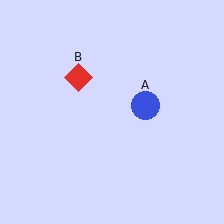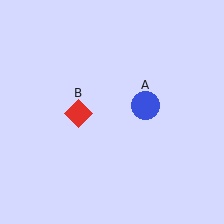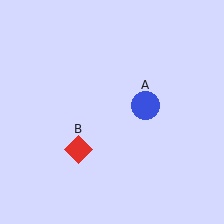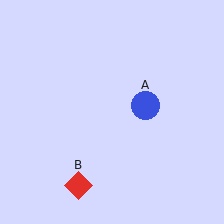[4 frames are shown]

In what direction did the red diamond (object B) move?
The red diamond (object B) moved down.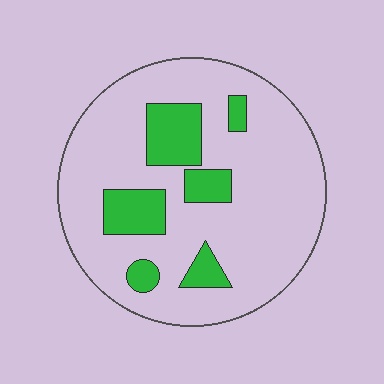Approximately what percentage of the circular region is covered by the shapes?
Approximately 20%.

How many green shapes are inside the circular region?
6.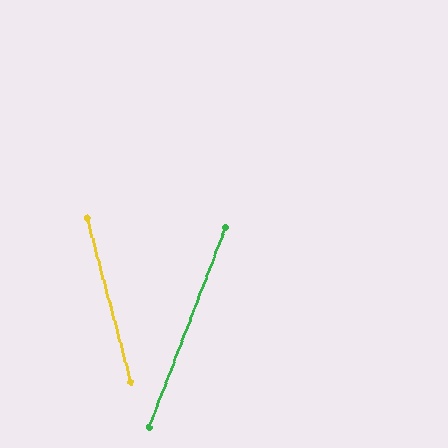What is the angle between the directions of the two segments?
Approximately 36 degrees.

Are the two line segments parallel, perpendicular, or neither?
Neither parallel nor perpendicular — they differ by about 36°.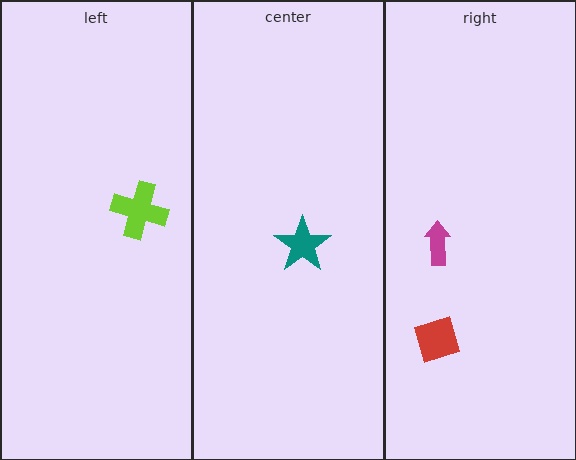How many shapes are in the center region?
1.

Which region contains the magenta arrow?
The right region.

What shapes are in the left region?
The lime cross.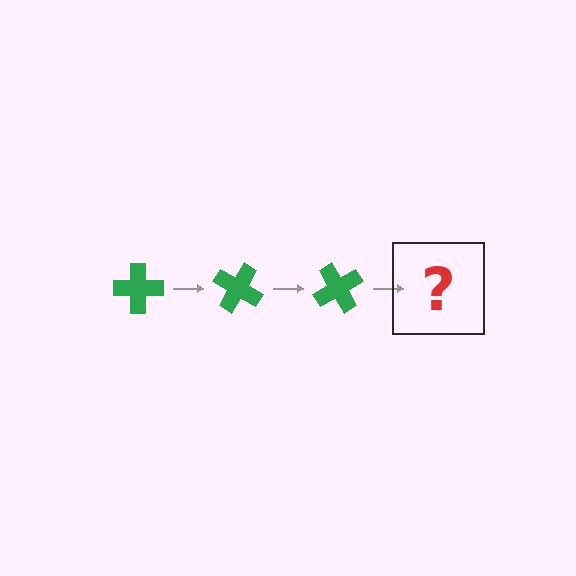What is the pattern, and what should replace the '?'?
The pattern is that the cross rotates 30 degrees each step. The '?' should be a green cross rotated 90 degrees.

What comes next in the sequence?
The next element should be a green cross rotated 90 degrees.